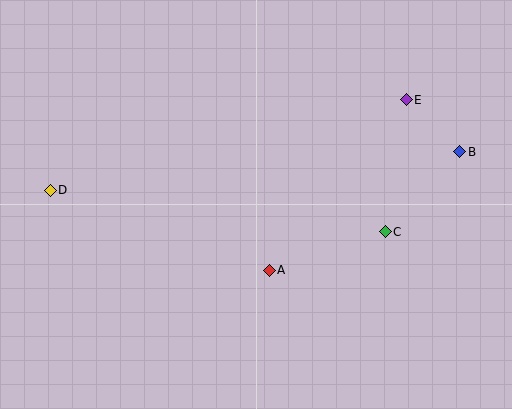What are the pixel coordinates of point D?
Point D is at (50, 190).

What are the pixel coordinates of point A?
Point A is at (269, 270).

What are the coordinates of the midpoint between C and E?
The midpoint between C and E is at (396, 166).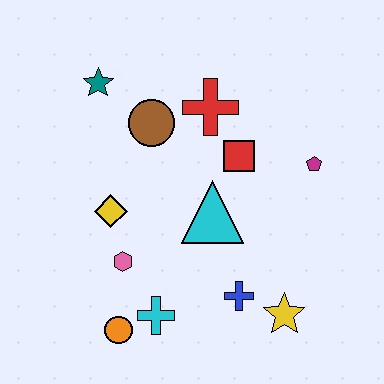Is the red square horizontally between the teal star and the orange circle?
No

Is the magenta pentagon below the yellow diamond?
No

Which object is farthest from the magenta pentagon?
The orange circle is farthest from the magenta pentagon.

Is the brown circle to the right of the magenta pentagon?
No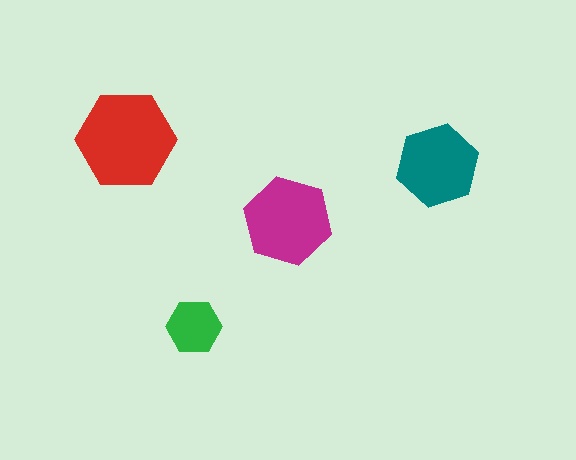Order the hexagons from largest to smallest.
the red one, the magenta one, the teal one, the green one.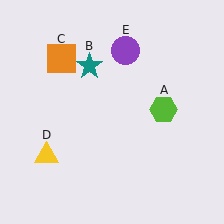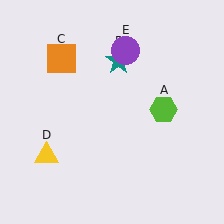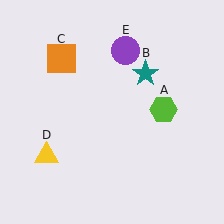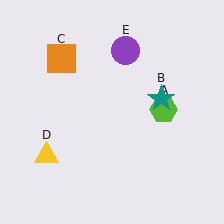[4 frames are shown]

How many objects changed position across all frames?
1 object changed position: teal star (object B).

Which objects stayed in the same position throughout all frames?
Lime hexagon (object A) and orange square (object C) and yellow triangle (object D) and purple circle (object E) remained stationary.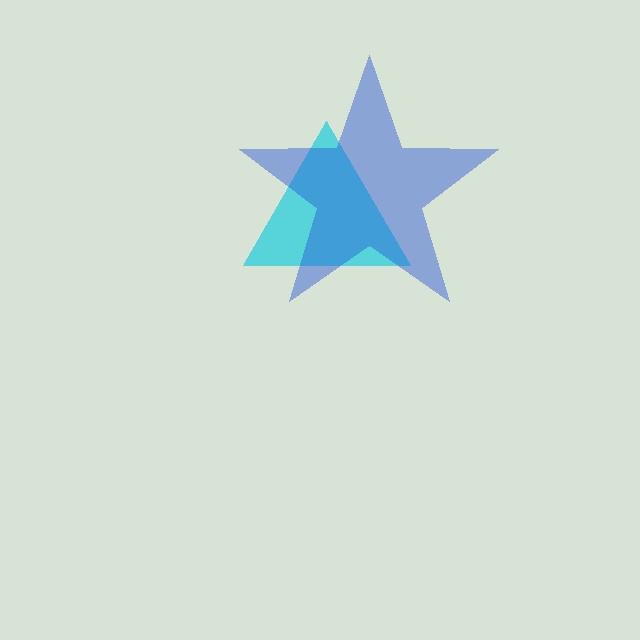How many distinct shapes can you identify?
There are 2 distinct shapes: a cyan triangle, a blue star.